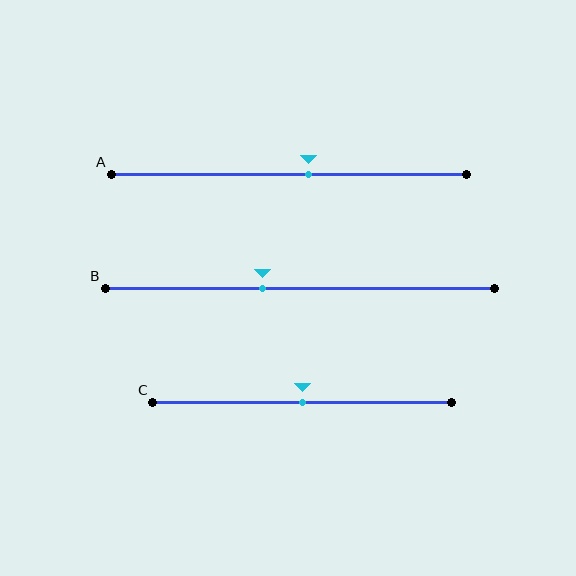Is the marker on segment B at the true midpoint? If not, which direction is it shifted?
No, the marker on segment B is shifted to the left by about 10% of the segment length.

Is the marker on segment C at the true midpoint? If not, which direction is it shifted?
Yes, the marker on segment C is at the true midpoint.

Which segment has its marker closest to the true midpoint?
Segment C has its marker closest to the true midpoint.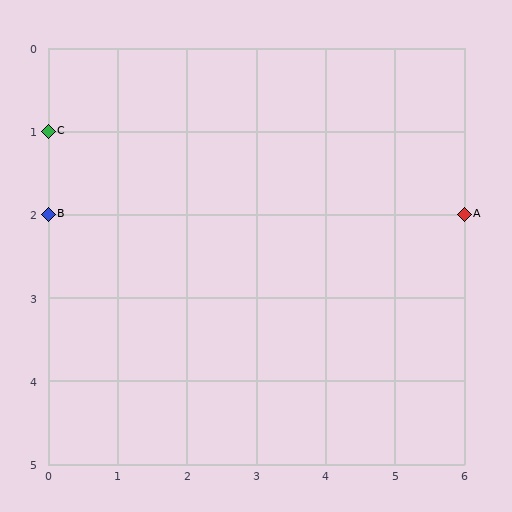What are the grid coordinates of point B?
Point B is at grid coordinates (0, 2).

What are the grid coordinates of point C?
Point C is at grid coordinates (0, 1).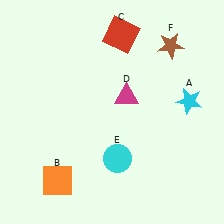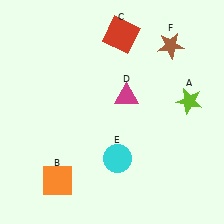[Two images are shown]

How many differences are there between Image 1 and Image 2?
There is 1 difference between the two images.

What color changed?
The star (A) changed from cyan in Image 1 to lime in Image 2.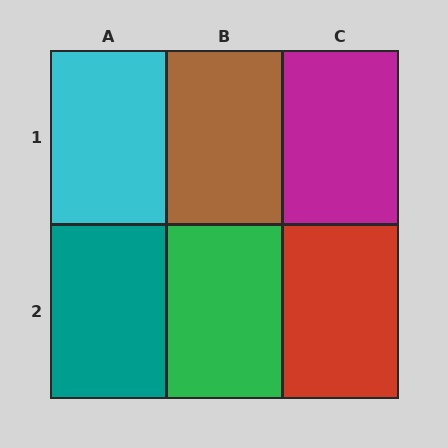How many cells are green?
1 cell is green.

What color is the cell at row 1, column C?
Magenta.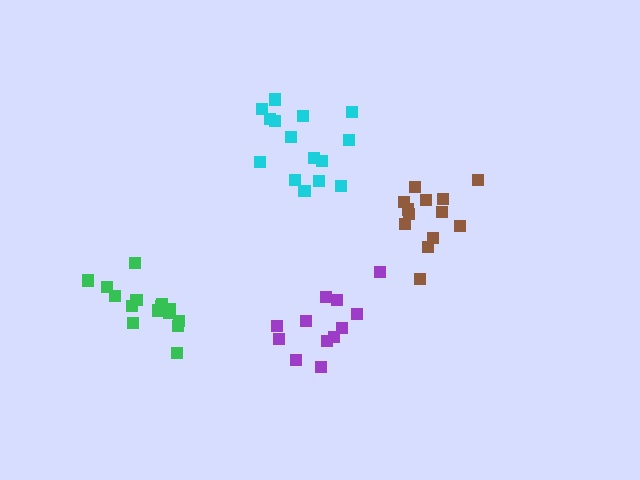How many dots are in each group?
Group 1: 17 dots, Group 2: 13 dots, Group 3: 16 dots, Group 4: 12 dots (58 total).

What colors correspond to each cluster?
The clusters are colored: green, brown, cyan, purple.